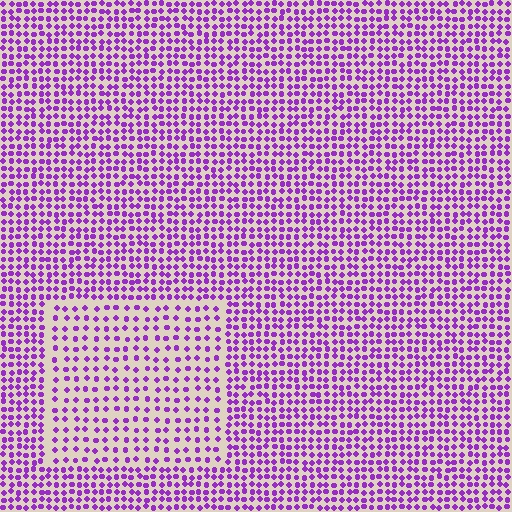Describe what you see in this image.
The image contains small purple elements arranged at two different densities. A rectangle-shaped region is visible where the elements are less densely packed than the surrounding area.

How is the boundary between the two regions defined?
The boundary is defined by a change in element density (approximately 1.8x ratio). All elements are the same color, size, and shape.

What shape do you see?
I see a rectangle.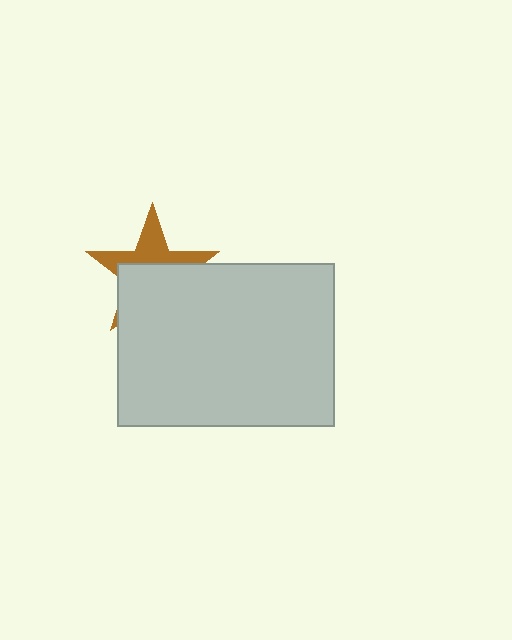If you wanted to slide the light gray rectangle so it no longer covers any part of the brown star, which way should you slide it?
Slide it down — that is the most direct way to separate the two shapes.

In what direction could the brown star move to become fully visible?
The brown star could move up. That would shift it out from behind the light gray rectangle entirely.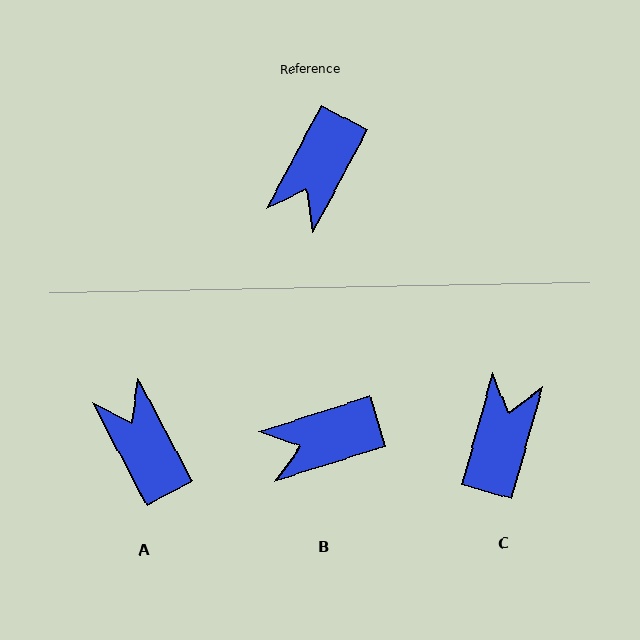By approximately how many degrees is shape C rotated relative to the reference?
Approximately 168 degrees clockwise.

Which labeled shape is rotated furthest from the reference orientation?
C, about 168 degrees away.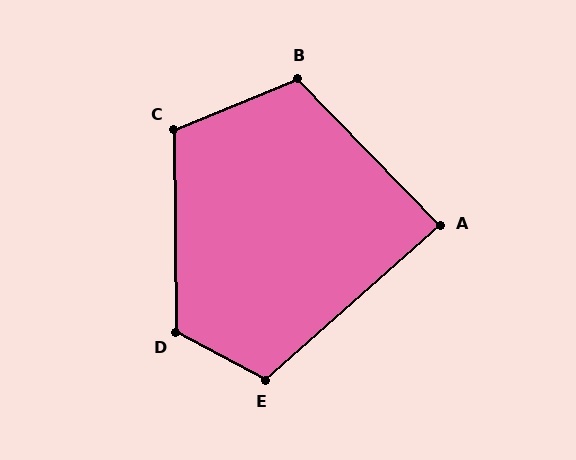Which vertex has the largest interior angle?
D, at approximately 119 degrees.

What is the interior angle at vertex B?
Approximately 112 degrees (obtuse).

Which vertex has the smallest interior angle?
A, at approximately 87 degrees.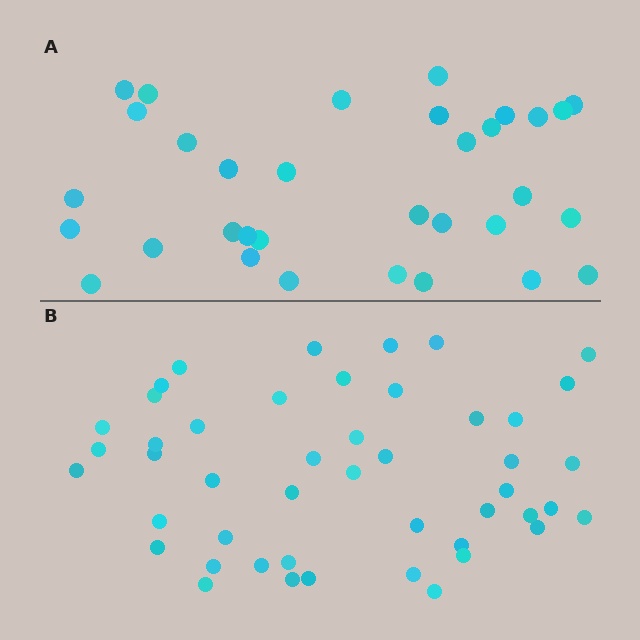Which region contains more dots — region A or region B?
Region B (the bottom region) has more dots.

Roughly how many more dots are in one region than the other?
Region B has approximately 15 more dots than region A.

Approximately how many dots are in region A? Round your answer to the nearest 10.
About 30 dots. (The exact count is 33, which rounds to 30.)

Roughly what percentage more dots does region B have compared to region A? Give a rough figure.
About 40% more.